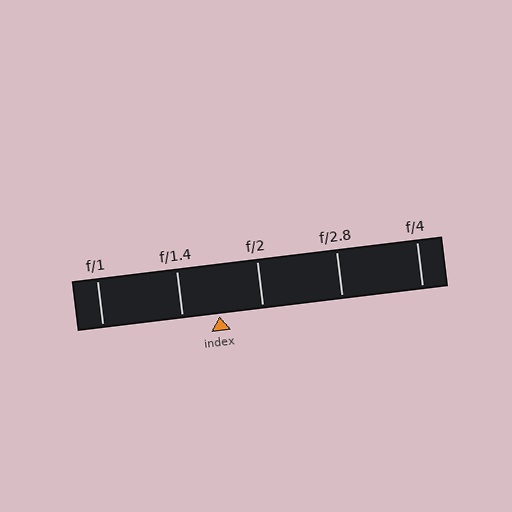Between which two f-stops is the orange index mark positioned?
The index mark is between f/1.4 and f/2.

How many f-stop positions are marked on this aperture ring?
There are 5 f-stop positions marked.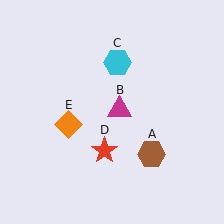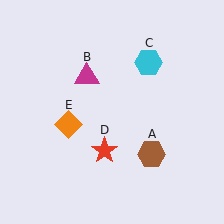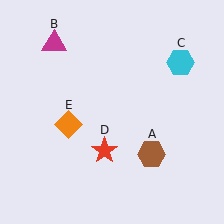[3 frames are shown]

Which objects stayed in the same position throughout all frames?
Brown hexagon (object A) and red star (object D) and orange diamond (object E) remained stationary.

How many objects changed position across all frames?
2 objects changed position: magenta triangle (object B), cyan hexagon (object C).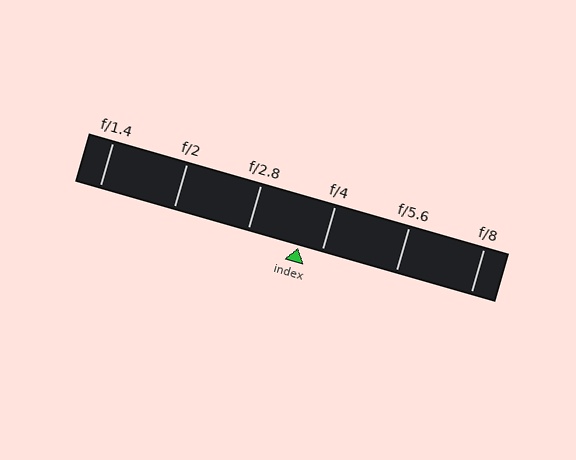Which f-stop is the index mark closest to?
The index mark is closest to f/4.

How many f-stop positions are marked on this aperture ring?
There are 6 f-stop positions marked.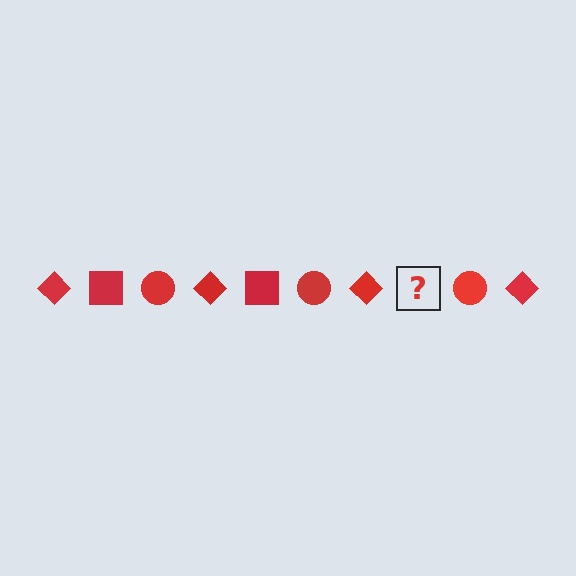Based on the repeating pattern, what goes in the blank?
The blank should be a red square.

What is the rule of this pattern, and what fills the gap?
The rule is that the pattern cycles through diamond, square, circle shapes in red. The gap should be filled with a red square.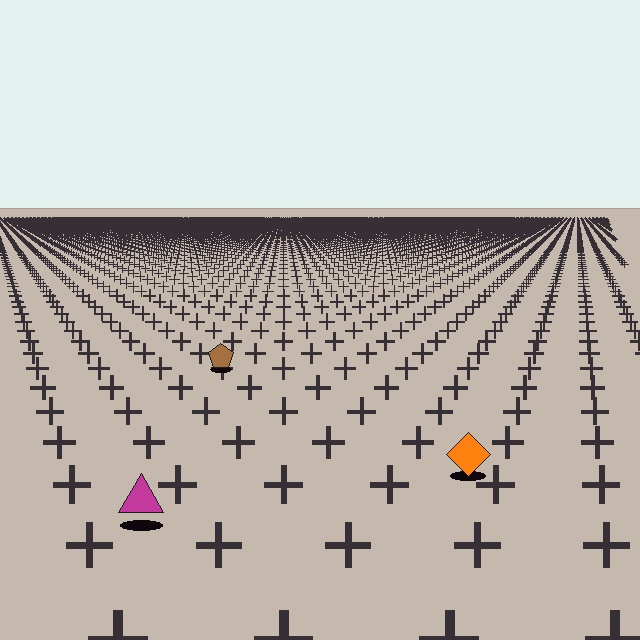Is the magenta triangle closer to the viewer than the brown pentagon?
Yes. The magenta triangle is closer — you can tell from the texture gradient: the ground texture is coarser near it.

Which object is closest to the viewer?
The magenta triangle is closest. The texture marks near it are larger and more spread out.